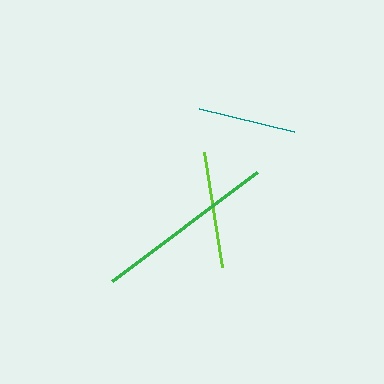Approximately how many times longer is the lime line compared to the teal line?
The lime line is approximately 1.2 times the length of the teal line.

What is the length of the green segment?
The green segment is approximately 181 pixels long.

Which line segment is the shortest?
The teal line is the shortest at approximately 98 pixels.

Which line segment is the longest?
The green line is the longest at approximately 181 pixels.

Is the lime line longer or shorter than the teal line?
The lime line is longer than the teal line.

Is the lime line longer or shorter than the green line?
The green line is longer than the lime line.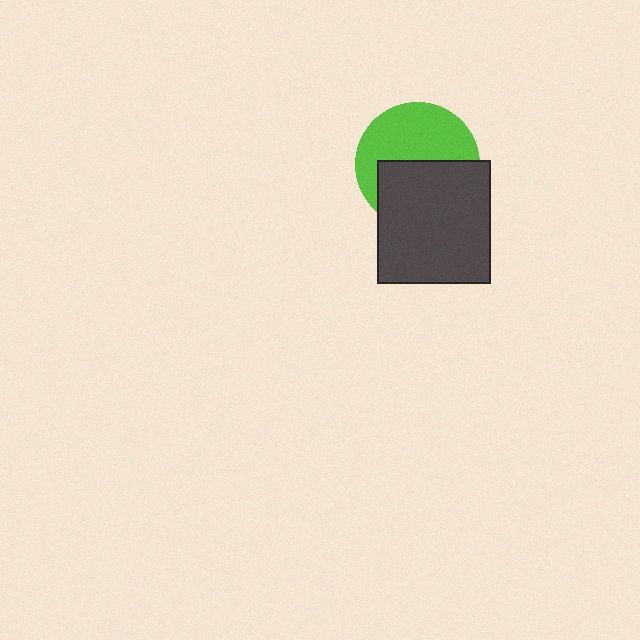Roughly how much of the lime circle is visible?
About half of it is visible (roughly 52%).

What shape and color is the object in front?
The object in front is a dark gray rectangle.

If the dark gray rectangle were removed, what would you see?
You would see the complete lime circle.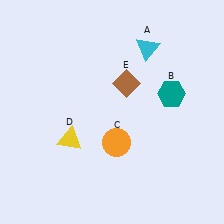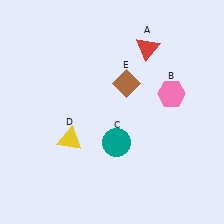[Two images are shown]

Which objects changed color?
A changed from cyan to red. B changed from teal to pink. C changed from orange to teal.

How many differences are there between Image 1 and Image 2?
There are 3 differences between the two images.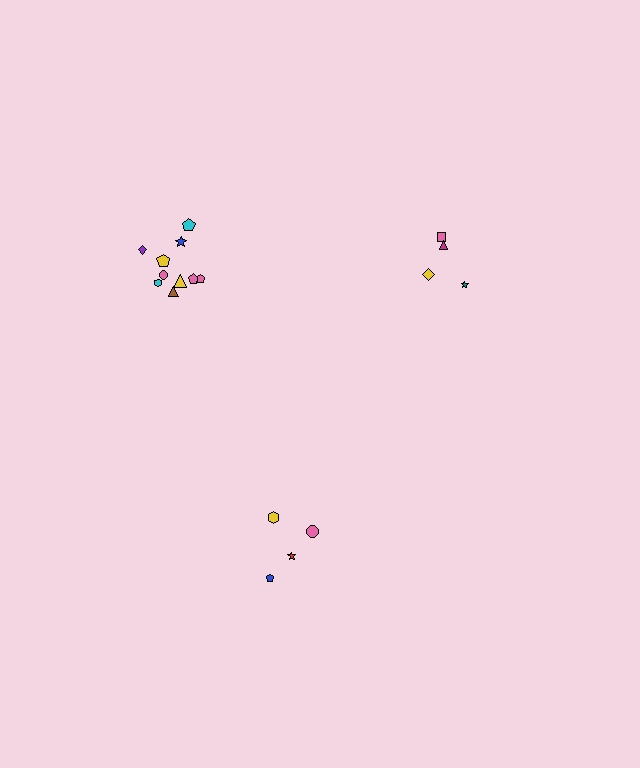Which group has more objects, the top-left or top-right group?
The top-left group.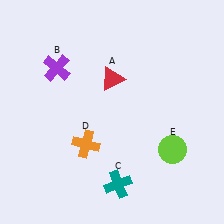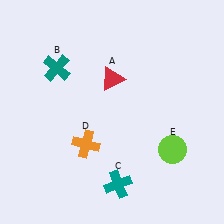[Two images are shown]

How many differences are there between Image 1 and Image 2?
There is 1 difference between the two images.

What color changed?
The cross (B) changed from purple in Image 1 to teal in Image 2.